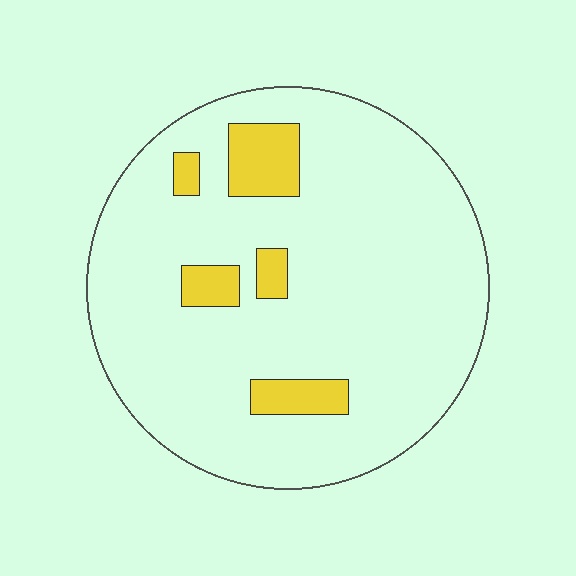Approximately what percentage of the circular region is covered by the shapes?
Approximately 10%.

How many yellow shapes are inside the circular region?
5.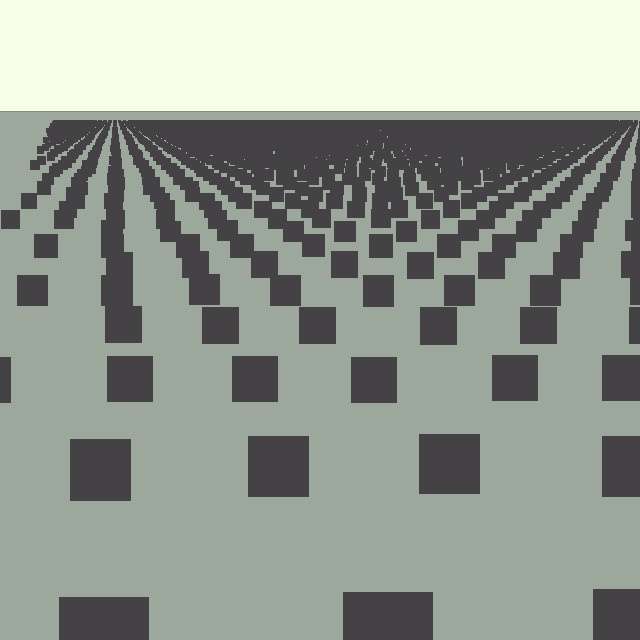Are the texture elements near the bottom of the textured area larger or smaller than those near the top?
Larger. Near the bottom, elements are closer to the viewer and appear at a bigger on-screen size.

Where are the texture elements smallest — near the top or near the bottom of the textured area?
Near the top.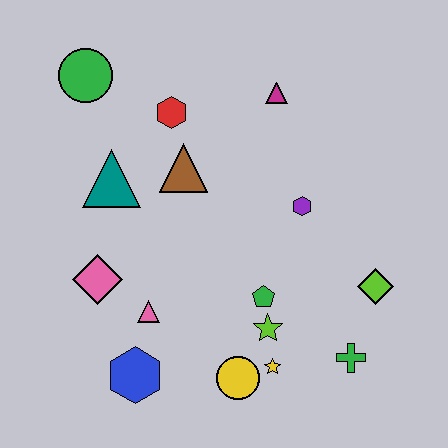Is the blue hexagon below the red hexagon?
Yes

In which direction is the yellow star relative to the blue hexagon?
The yellow star is to the right of the blue hexagon.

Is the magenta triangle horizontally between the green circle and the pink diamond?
No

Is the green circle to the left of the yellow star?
Yes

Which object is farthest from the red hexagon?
The green cross is farthest from the red hexagon.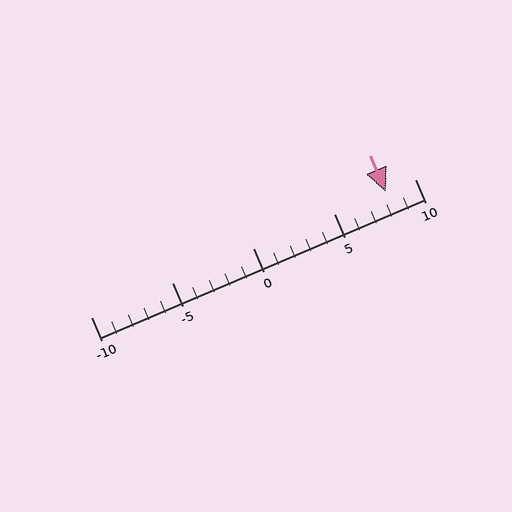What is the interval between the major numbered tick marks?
The major tick marks are spaced 5 units apart.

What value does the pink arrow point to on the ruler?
The pink arrow points to approximately 8.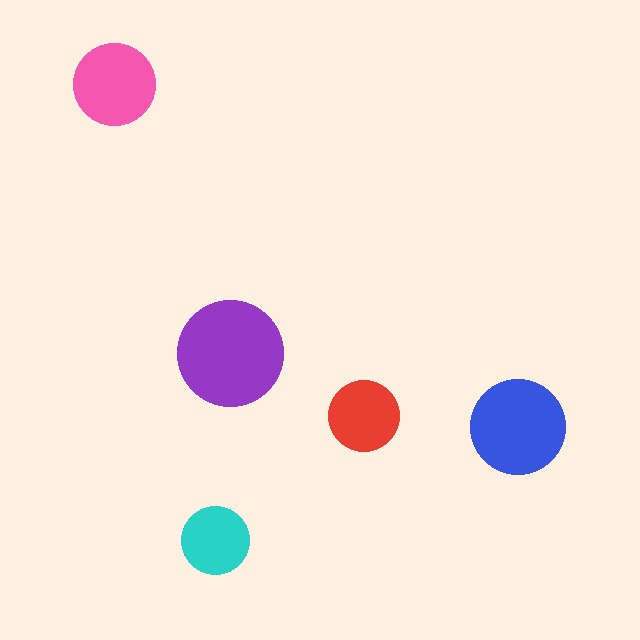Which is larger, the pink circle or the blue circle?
The blue one.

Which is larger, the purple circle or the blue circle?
The purple one.